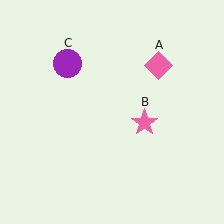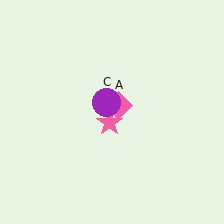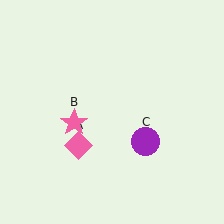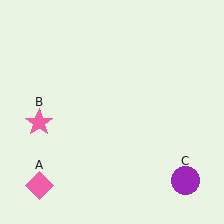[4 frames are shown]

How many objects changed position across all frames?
3 objects changed position: pink diamond (object A), pink star (object B), purple circle (object C).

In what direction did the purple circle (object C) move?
The purple circle (object C) moved down and to the right.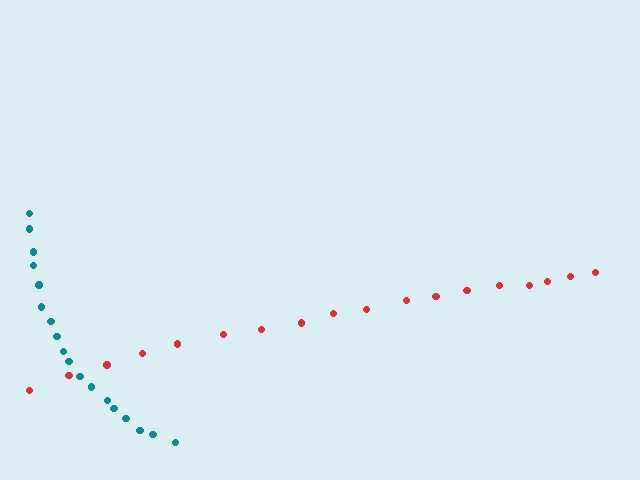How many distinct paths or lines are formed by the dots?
There are 2 distinct paths.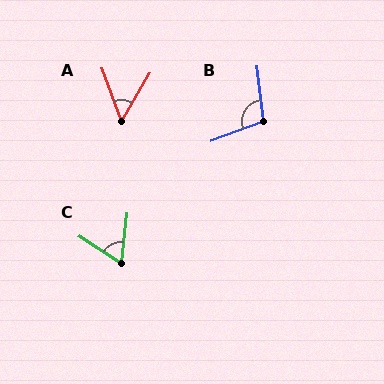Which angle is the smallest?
A, at approximately 50 degrees.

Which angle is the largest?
B, at approximately 104 degrees.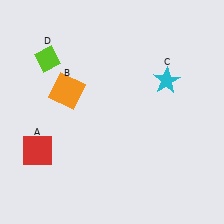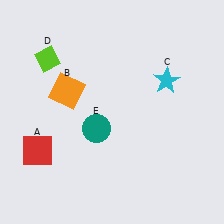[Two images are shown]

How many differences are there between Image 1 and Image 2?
There is 1 difference between the two images.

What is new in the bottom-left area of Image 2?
A teal circle (E) was added in the bottom-left area of Image 2.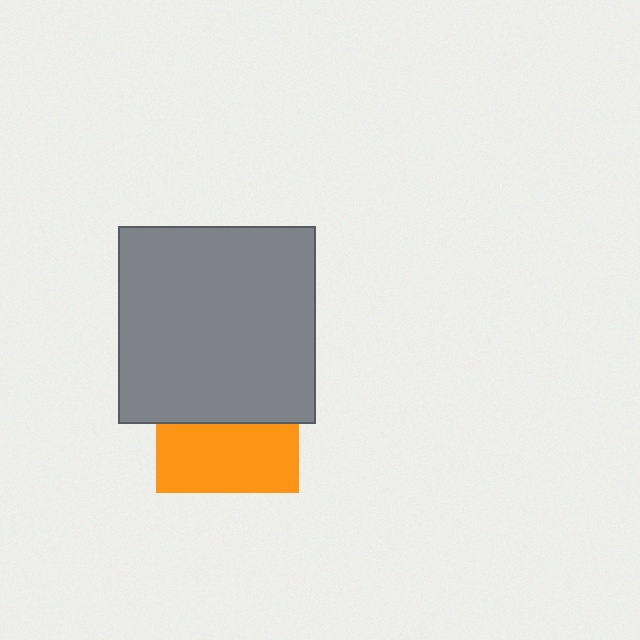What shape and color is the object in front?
The object in front is a gray square.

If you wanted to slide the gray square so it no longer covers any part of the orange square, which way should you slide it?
Slide it up — that is the most direct way to separate the two shapes.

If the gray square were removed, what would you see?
You would see the complete orange square.